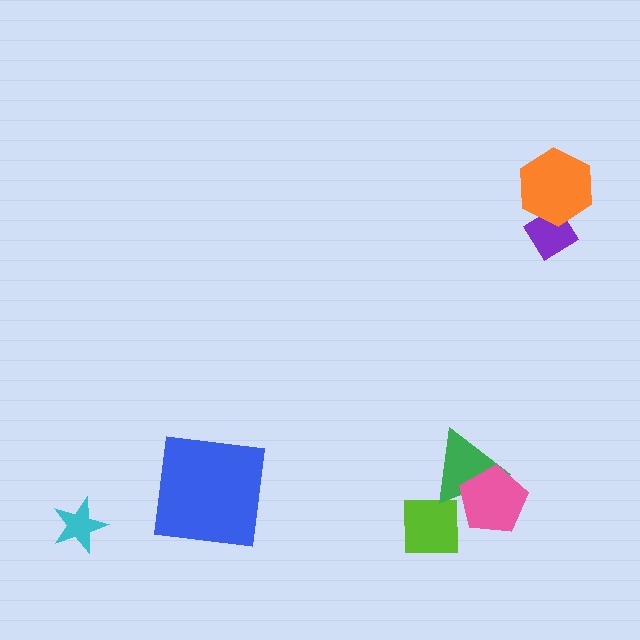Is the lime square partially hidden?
Yes, it is partially covered by another shape.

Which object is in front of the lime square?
The green triangle is in front of the lime square.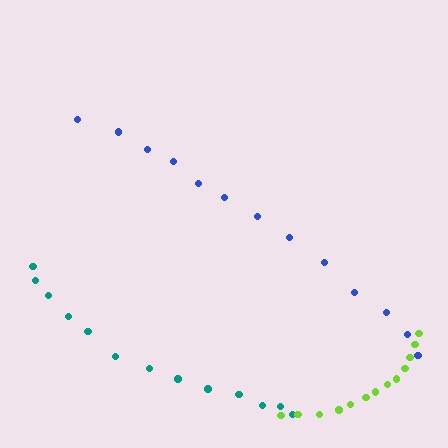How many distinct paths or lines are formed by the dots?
There are 3 distinct paths.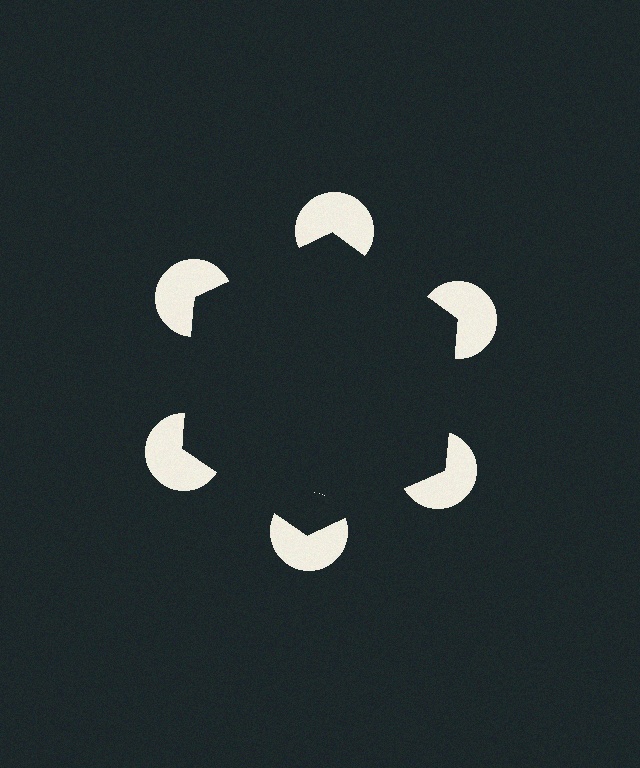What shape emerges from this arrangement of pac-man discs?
An illusory hexagon — its edges are inferred from the aligned wedge cuts in the pac-man discs, not physically drawn.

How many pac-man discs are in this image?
There are 6 — one at each vertex of the illusory hexagon.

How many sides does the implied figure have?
6 sides.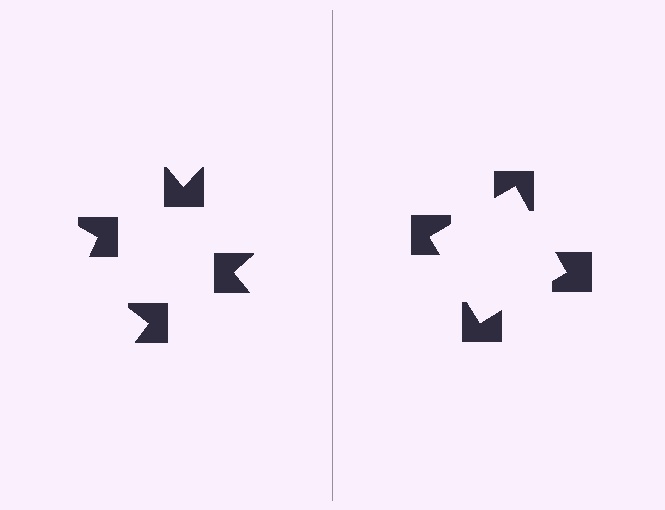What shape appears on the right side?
An illusory square.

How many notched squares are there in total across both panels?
8 — 4 on each side.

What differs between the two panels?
The notched squares are positioned identically on both sides; only the wedge orientations differ. On the right they align to a square; on the left they are misaligned.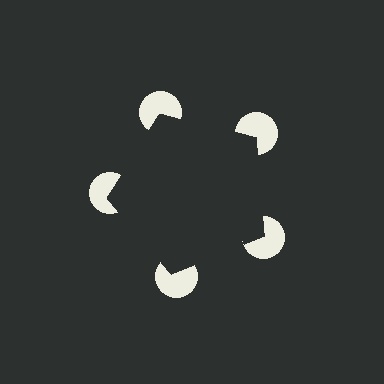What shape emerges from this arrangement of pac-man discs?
An illusory pentagon — its edges are inferred from the aligned wedge cuts in the pac-man discs, not physically drawn.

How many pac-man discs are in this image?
There are 5 — one at each vertex of the illusory pentagon.